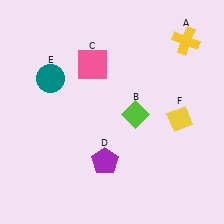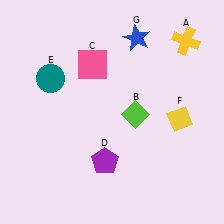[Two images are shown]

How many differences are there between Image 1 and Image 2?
There is 1 difference between the two images.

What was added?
A blue star (G) was added in Image 2.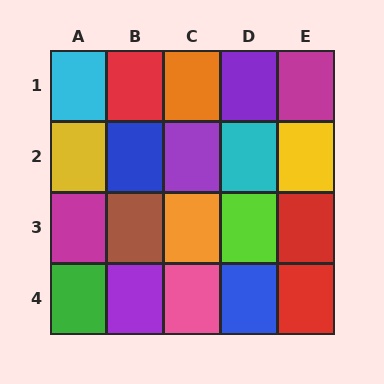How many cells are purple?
3 cells are purple.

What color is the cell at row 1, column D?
Purple.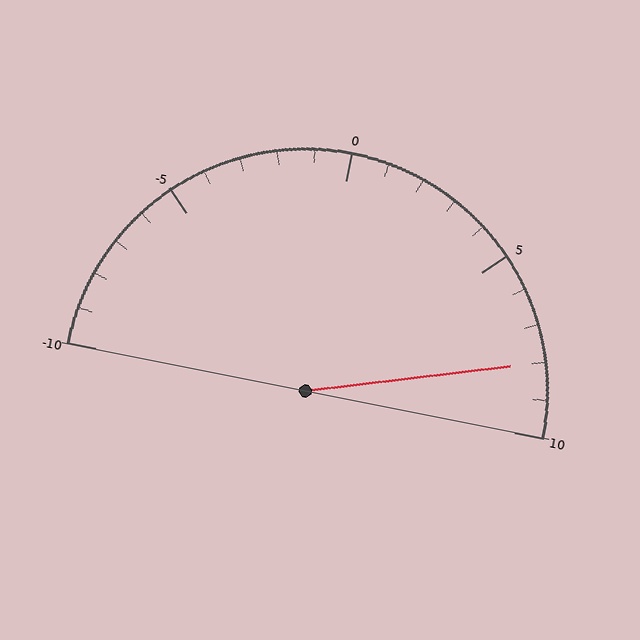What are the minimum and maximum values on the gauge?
The gauge ranges from -10 to 10.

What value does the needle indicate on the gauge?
The needle indicates approximately 8.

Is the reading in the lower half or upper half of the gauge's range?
The reading is in the upper half of the range (-10 to 10).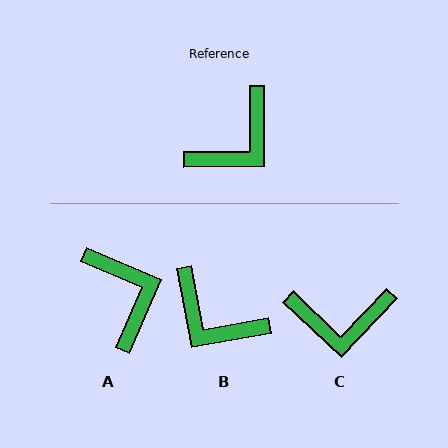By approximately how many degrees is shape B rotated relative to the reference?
Approximately 80 degrees clockwise.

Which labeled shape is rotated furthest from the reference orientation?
B, about 80 degrees away.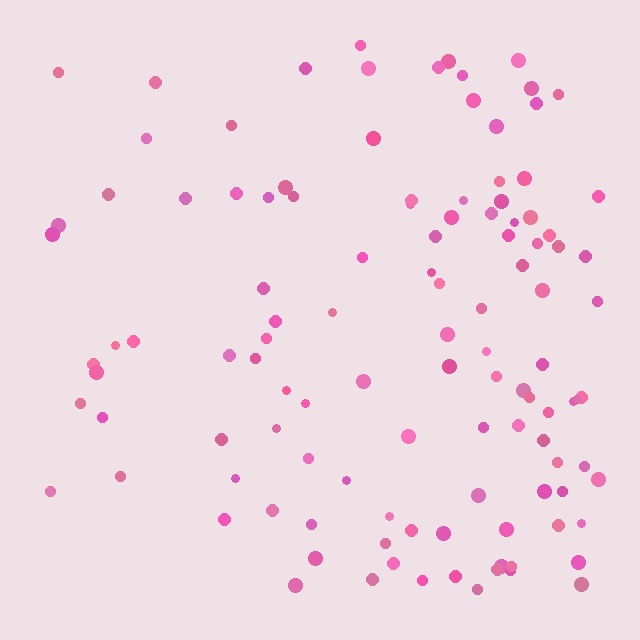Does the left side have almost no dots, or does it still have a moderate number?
Still a moderate number, just noticeably fewer than the right.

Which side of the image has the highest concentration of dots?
The right.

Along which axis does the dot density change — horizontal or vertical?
Horizontal.